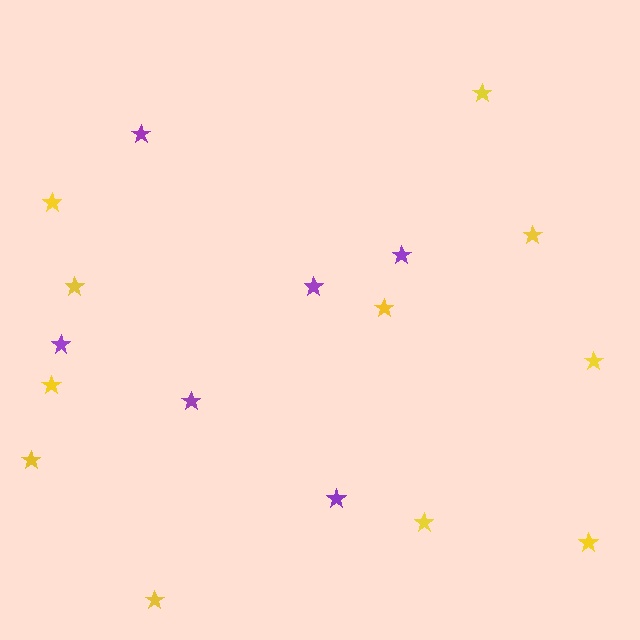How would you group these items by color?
There are 2 groups: one group of yellow stars (11) and one group of purple stars (6).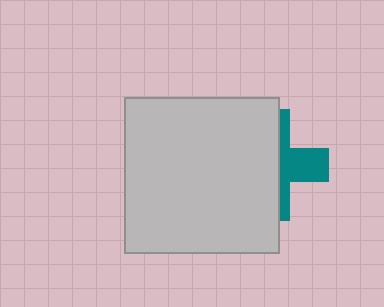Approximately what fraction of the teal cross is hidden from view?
Roughly 62% of the teal cross is hidden behind the light gray square.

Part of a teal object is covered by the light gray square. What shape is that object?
It is a cross.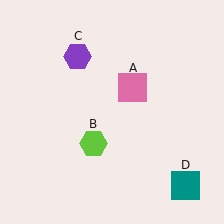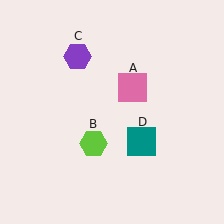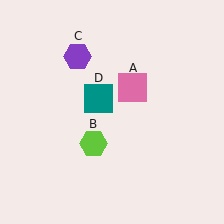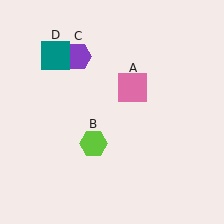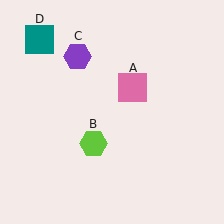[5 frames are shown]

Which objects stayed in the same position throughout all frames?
Pink square (object A) and lime hexagon (object B) and purple hexagon (object C) remained stationary.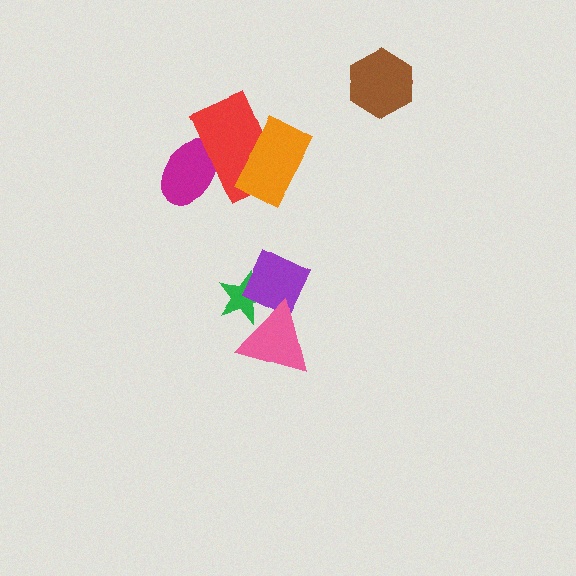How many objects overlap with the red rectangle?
2 objects overlap with the red rectangle.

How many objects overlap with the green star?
2 objects overlap with the green star.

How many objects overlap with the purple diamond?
2 objects overlap with the purple diamond.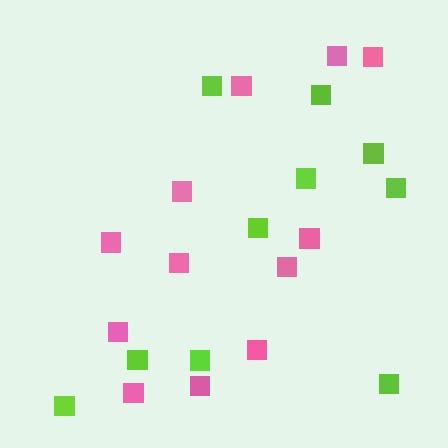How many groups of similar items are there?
There are 2 groups: one group of pink squares (12) and one group of lime squares (10).